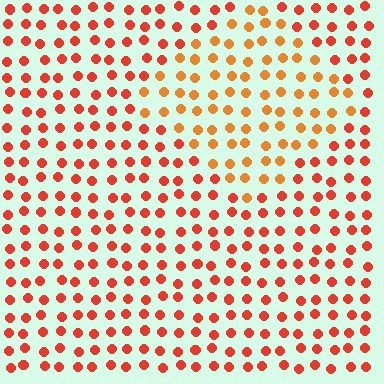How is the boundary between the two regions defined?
The boundary is defined purely by a slight shift in hue (about 26 degrees). Spacing, size, and orientation are identical on both sides.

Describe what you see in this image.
The image is filled with small red elements in a uniform arrangement. A diamond-shaped region is visible where the elements are tinted to a slightly different hue, forming a subtle color boundary.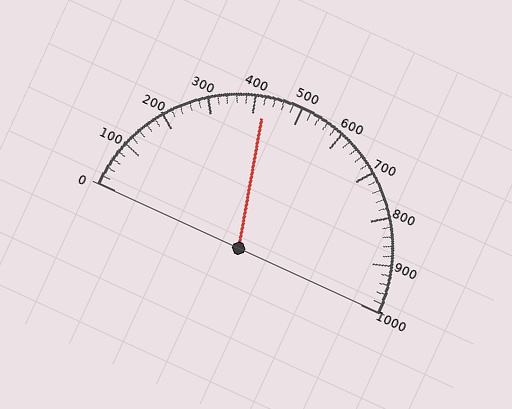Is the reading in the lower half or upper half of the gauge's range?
The reading is in the lower half of the range (0 to 1000).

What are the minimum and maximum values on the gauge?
The gauge ranges from 0 to 1000.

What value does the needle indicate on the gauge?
The needle indicates approximately 420.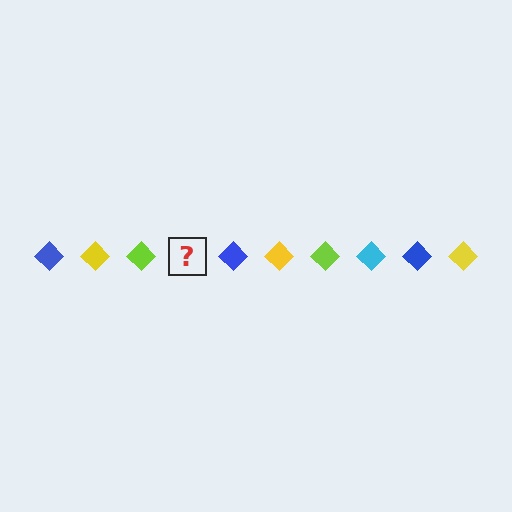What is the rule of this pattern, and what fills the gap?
The rule is that the pattern cycles through blue, yellow, lime, cyan diamonds. The gap should be filled with a cyan diamond.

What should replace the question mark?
The question mark should be replaced with a cyan diamond.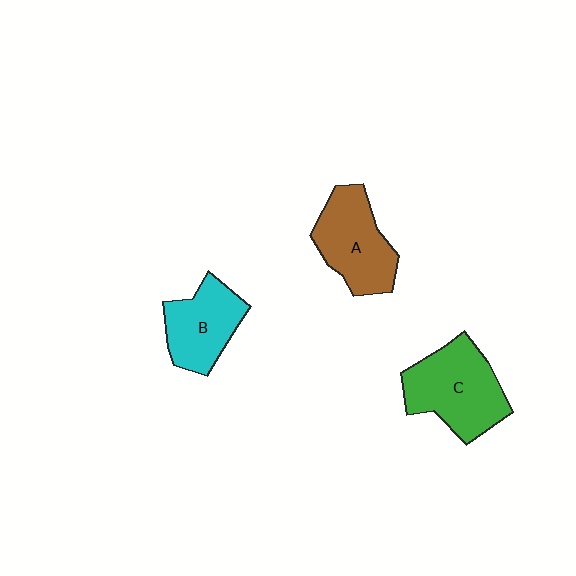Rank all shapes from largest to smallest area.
From largest to smallest: C (green), A (brown), B (cyan).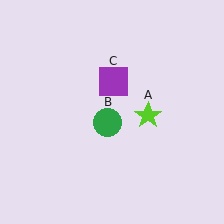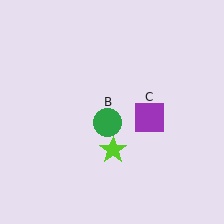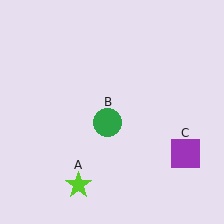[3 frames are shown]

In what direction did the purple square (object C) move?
The purple square (object C) moved down and to the right.